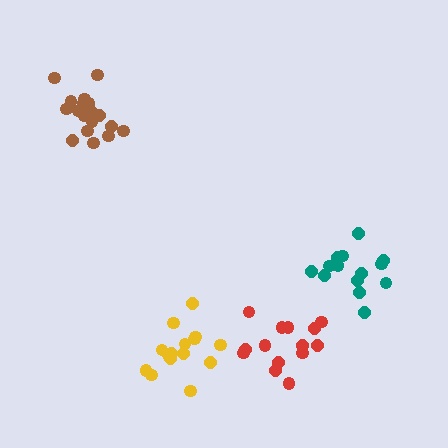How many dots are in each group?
Group 1: 14 dots, Group 2: 19 dots, Group 3: 15 dots, Group 4: 14 dots (62 total).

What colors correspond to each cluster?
The clusters are colored: red, brown, yellow, teal.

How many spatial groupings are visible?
There are 4 spatial groupings.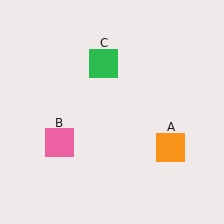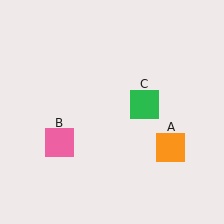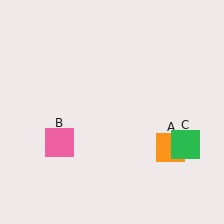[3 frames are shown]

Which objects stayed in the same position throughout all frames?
Orange square (object A) and pink square (object B) remained stationary.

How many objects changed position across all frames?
1 object changed position: green square (object C).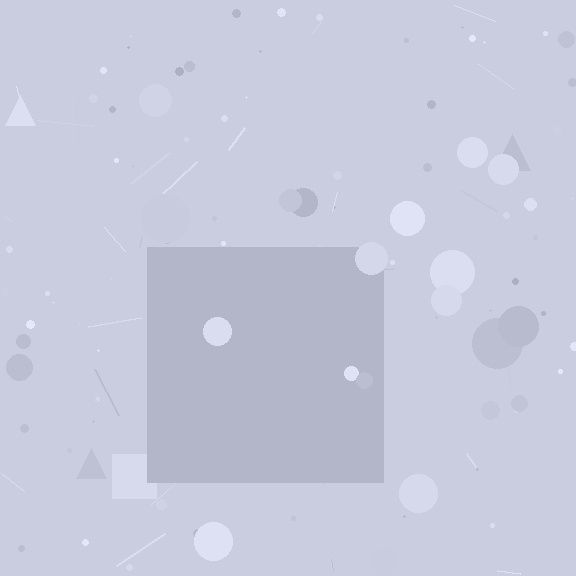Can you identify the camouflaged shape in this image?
The camouflaged shape is a square.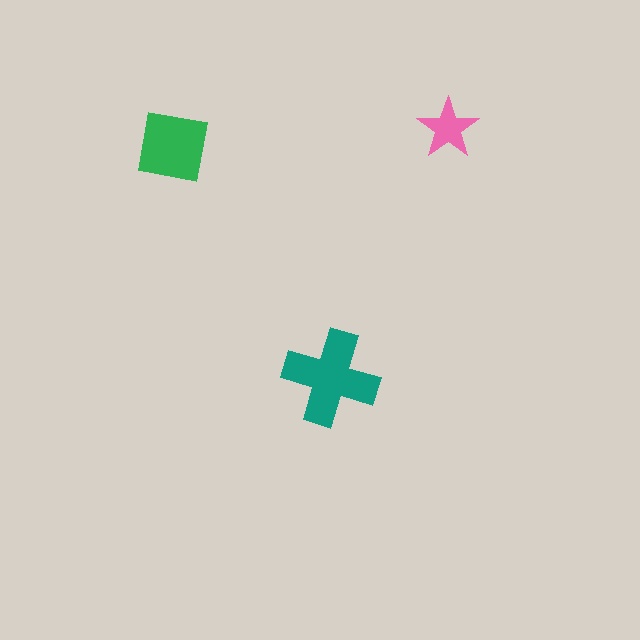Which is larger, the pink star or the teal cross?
The teal cross.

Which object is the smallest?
The pink star.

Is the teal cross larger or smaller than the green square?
Larger.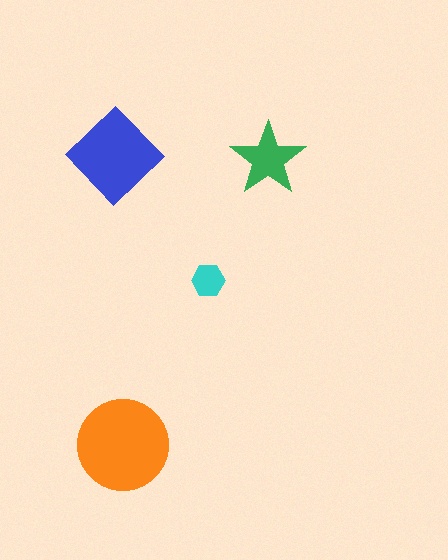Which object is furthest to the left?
The blue diamond is leftmost.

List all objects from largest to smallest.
The orange circle, the blue diamond, the green star, the cyan hexagon.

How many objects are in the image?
There are 4 objects in the image.